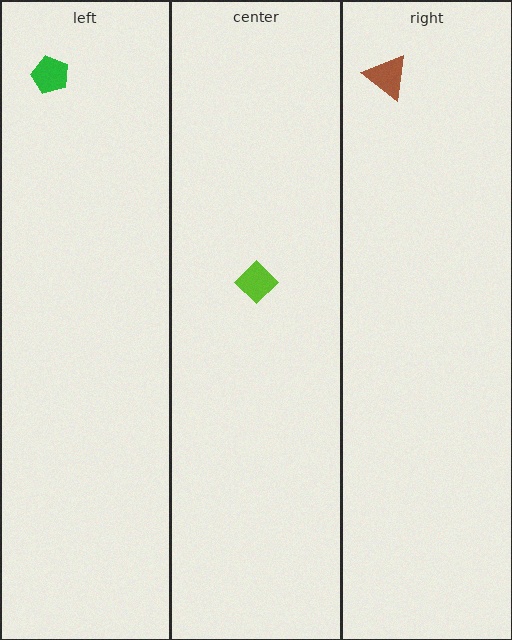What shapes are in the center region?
The lime diamond.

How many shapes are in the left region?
1.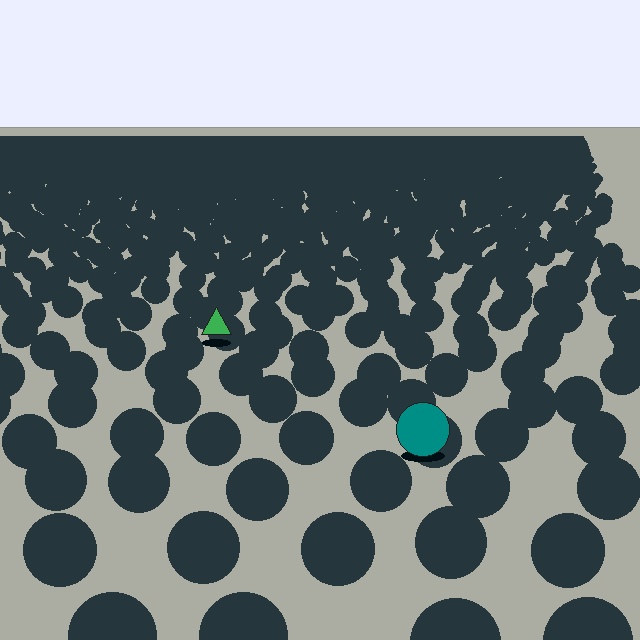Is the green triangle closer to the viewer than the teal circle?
No. The teal circle is closer — you can tell from the texture gradient: the ground texture is coarser near it.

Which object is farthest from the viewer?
The green triangle is farthest from the viewer. It appears smaller and the ground texture around it is denser.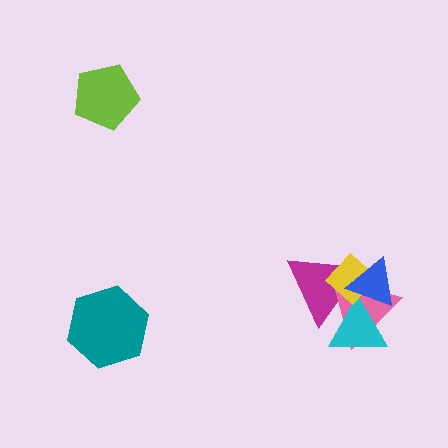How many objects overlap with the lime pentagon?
0 objects overlap with the lime pentagon.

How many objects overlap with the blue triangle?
4 objects overlap with the blue triangle.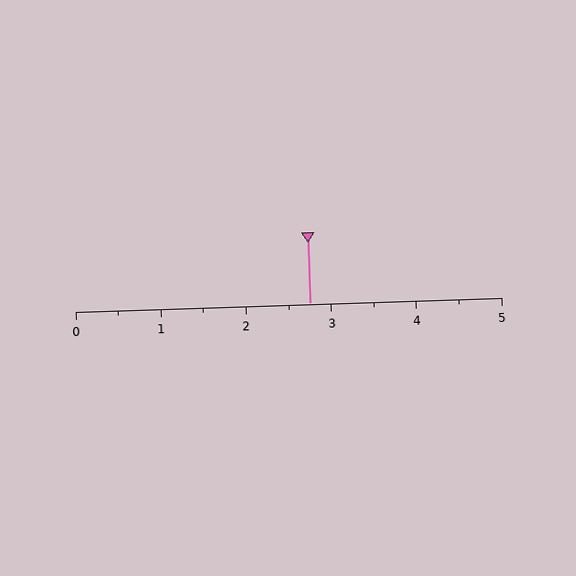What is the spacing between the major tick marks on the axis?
The major ticks are spaced 1 apart.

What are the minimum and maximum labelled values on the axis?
The axis runs from 0 to 5.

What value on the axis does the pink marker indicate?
The marker indicates approximately 2.8.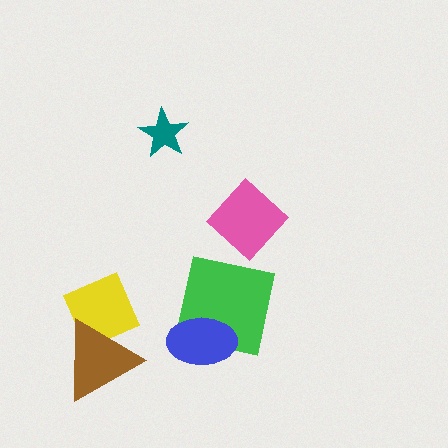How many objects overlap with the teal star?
0 objects overlap with the teal star.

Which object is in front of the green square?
The blue ellipse is in front of the green square.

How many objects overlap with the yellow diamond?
1 object overlaps with the yellow diamond.